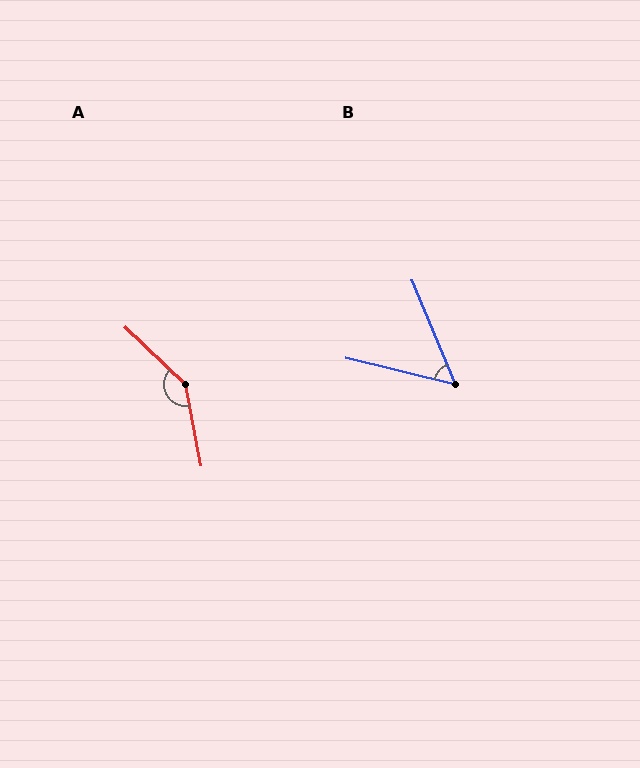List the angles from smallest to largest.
B (54°), A (144°).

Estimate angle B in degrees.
Approximately 54 degrees.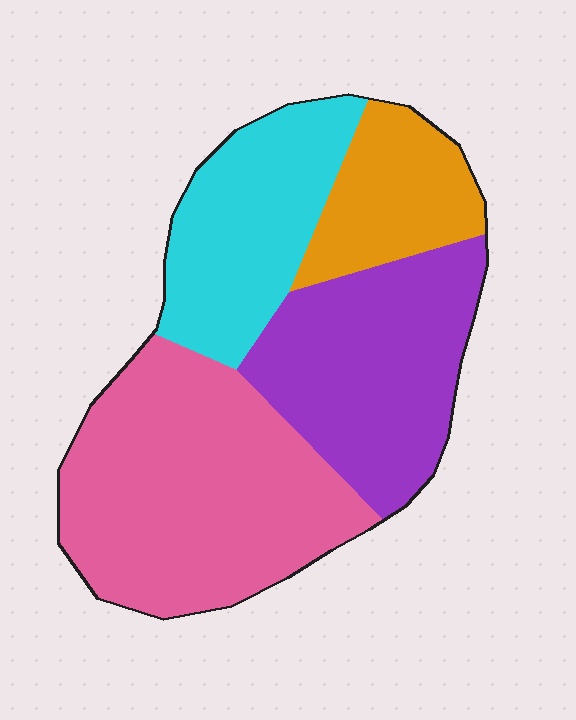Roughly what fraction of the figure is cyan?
Cyan takes up between a sixth and a third of the figure.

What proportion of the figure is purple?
Purple takes up between a sixth and a third of the figure.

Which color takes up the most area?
Pink, at roughly 40%.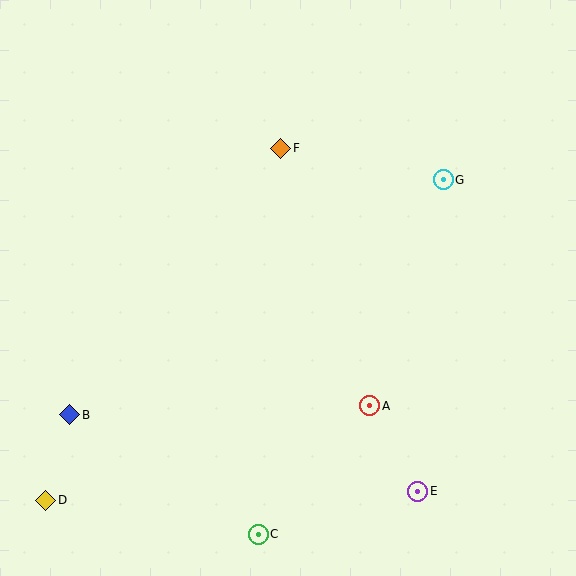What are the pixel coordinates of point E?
Point E is at (418, 491).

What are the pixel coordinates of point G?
Point G is at (443, 180).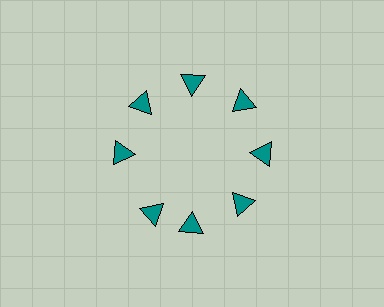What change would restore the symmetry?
The symmetry would be restored by rotating it back into even spacing with its neighbors so that all 8 triangles sit at equal angles and equal distance from the center.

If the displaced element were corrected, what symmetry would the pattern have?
It would have 8-fold rotational symmetry — the pattern would map onto itself every 45 degrees.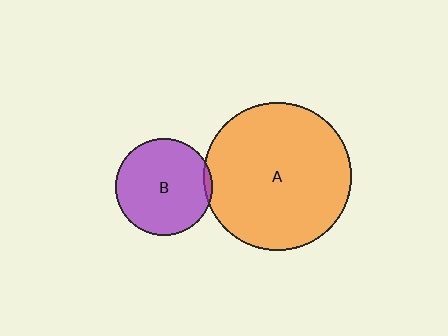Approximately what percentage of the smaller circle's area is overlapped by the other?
Approximately 5%.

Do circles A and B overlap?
Yes.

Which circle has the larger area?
Circle A (orange).